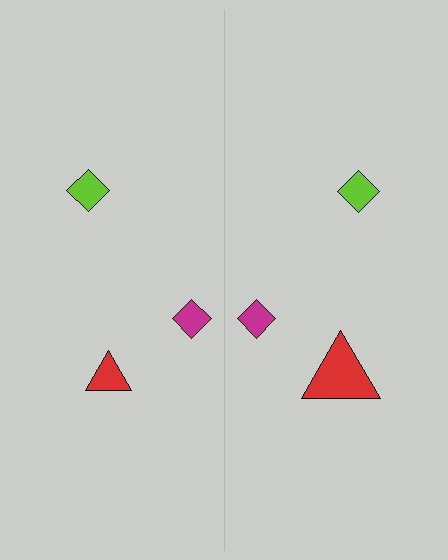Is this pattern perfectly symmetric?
No, the pattern is not perfectly symmetric. The red triangle on the right side has a different size than its mirror counterpart.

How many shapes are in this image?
There are 6 shapes in this image.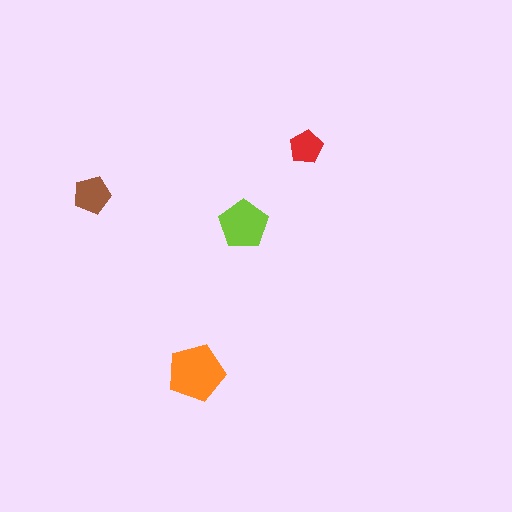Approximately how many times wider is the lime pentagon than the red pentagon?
About 1.5 times wider.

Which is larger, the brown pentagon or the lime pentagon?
The lime one.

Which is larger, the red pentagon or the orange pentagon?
The orange one.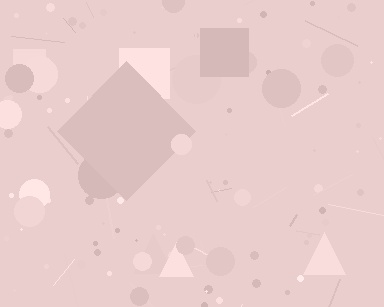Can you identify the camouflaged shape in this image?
The camouflaged shape is a diamond.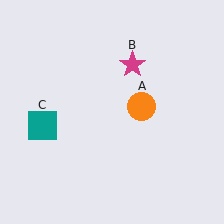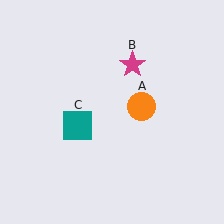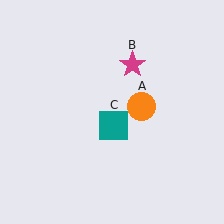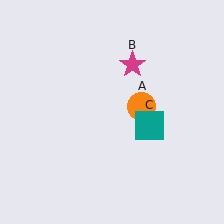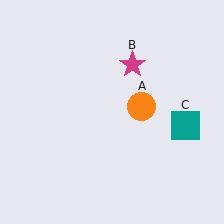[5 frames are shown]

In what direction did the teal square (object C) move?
The teal square (object C) moved right.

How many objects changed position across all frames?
1 object changed position: teal square (object C).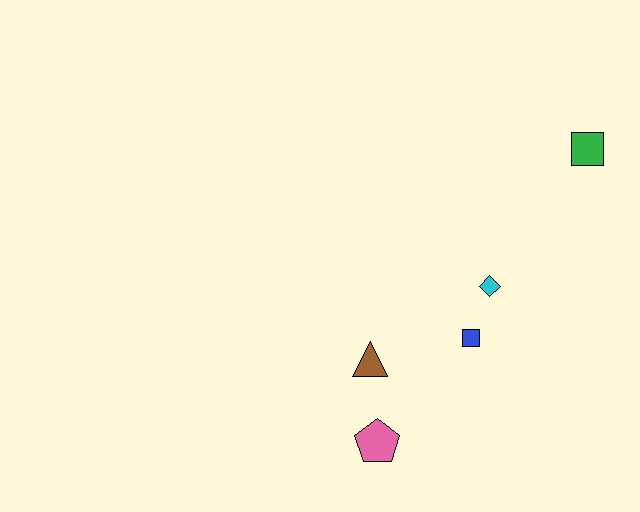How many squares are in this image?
There are 2 squares.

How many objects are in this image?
There are 5 objects.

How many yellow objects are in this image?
There are no yellow objects.